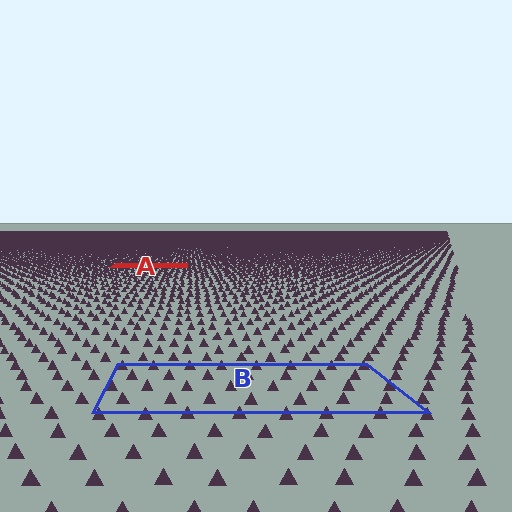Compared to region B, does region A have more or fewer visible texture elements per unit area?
Region A has more texture elements per unit area — they are packed more densely because it is farther away.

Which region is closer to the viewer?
Region B is closer. The texture elements there are larger and more spread out.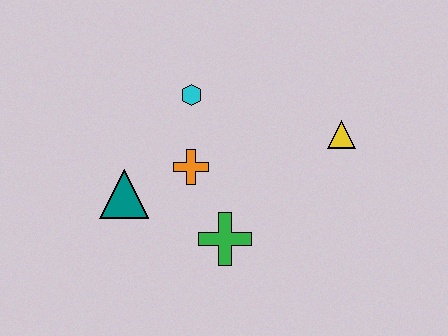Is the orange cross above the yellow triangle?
No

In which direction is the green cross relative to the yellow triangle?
The green cross is to the left of the yellow triangle.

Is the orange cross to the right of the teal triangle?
Yes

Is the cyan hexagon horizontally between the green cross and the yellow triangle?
No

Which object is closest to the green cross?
The orange cross is closest to the green cross.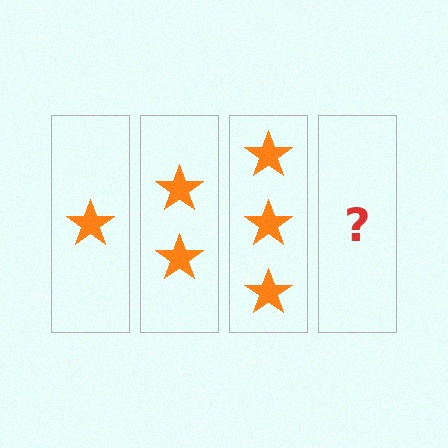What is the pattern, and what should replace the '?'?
The pattern is that each step adds one more star. The '?' should be 4 stars.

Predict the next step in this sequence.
The next step is 4 stars.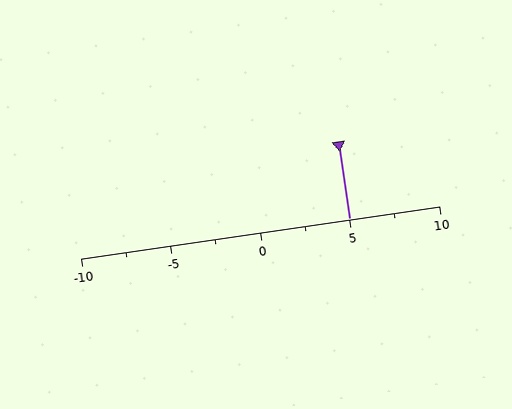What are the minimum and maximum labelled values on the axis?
The axis runs from -10 to 10.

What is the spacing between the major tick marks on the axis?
The major ticks are spaced 5 apart.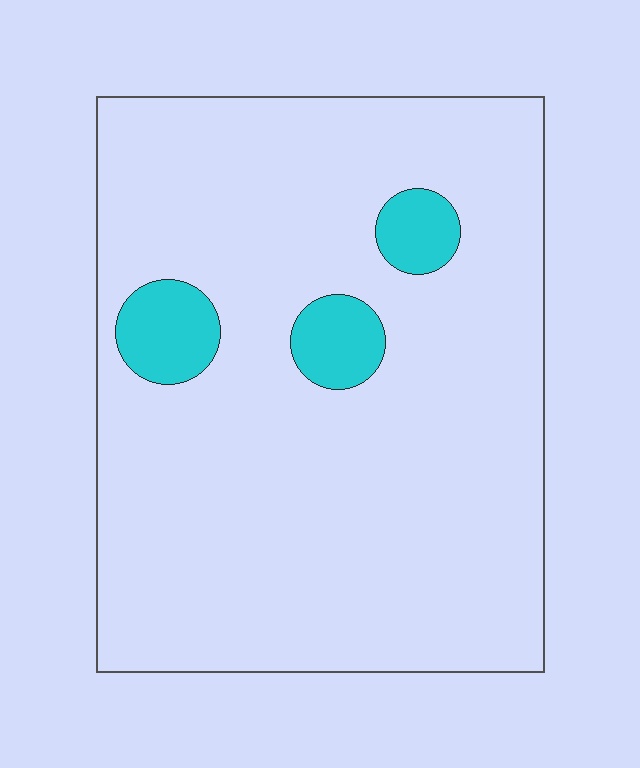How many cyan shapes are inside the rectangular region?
3.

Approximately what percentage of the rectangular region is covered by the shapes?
Approximately 10%.